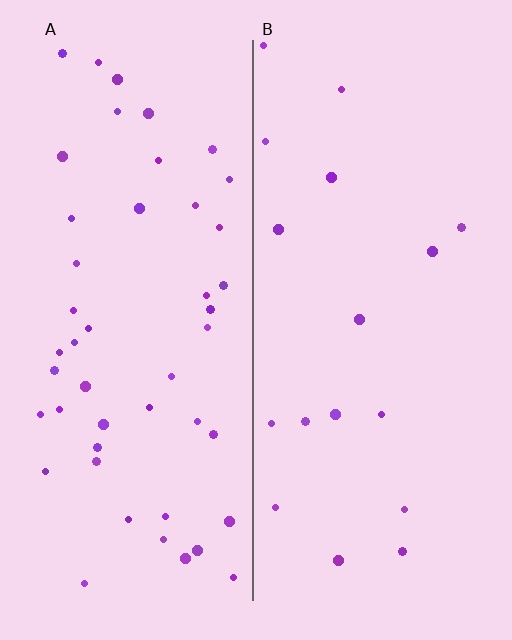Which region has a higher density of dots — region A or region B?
A (the left).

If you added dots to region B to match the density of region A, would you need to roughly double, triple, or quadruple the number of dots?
Approximately triple.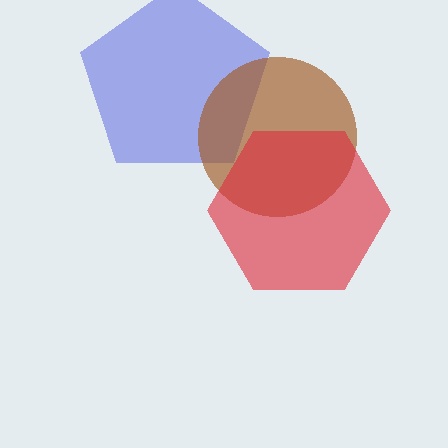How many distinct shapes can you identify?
There are 3 distinct shapes: a blue pentagon, a brown circle, a red hexagon.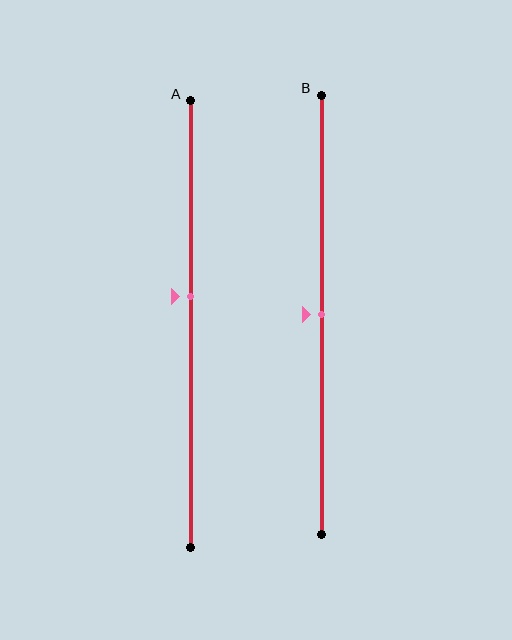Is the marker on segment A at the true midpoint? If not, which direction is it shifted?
No, the marker on segment A is shifted upward by about 6% of the segment length.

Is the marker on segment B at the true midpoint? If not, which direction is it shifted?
Yes, the marker on segment B is at the true midpoint.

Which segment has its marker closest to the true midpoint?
Segment B has its marker closest to the true midpoint.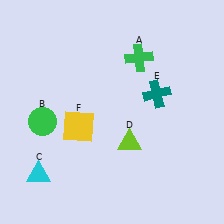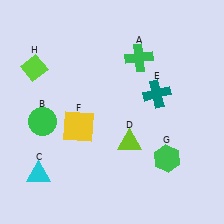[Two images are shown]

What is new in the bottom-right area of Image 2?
A green hexagon (G) was added in the bottom-right area of Image 2.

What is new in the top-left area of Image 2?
A lime diamond (H) was added in the top-left area of Image 2.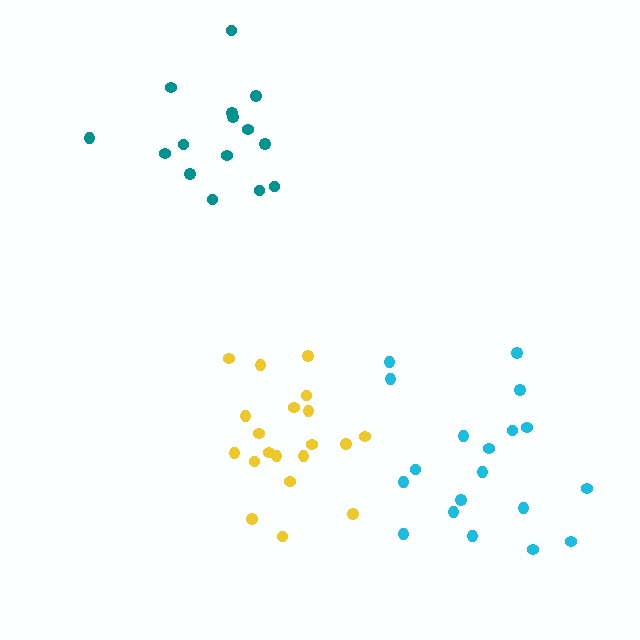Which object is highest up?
The teal cluster is topmost.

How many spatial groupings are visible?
There are 3 spatial groupings.